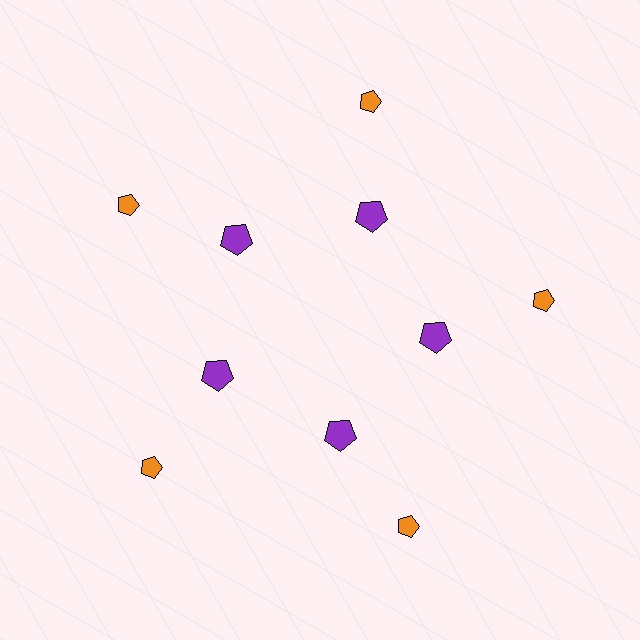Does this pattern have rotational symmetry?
Yes, this pattern has 5-fold rotational symmetry. It looks the same after rotating 72 degrees around the center.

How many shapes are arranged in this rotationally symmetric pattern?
There are 10 shapes, arranged in 5 groups of 2.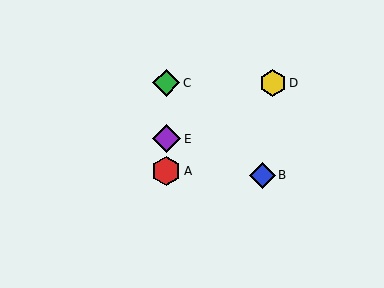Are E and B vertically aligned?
No, E is at x≈166 and B is at x≈262.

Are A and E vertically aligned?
Yes, both are at x≈166.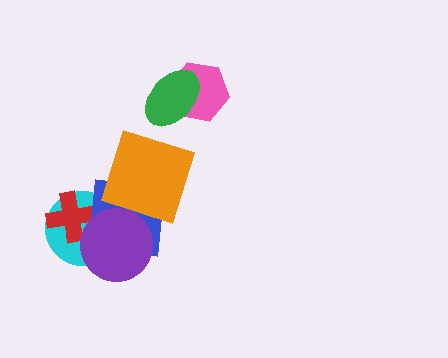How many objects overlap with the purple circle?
3 objects overlap with the purple circle.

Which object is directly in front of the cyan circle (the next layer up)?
The red cross is directly in front of the cyan circle.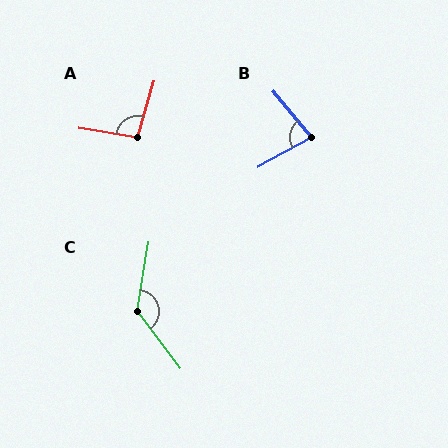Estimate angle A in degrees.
Approximately 97 degrees.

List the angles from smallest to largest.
B (80°), A (97°), C (134°).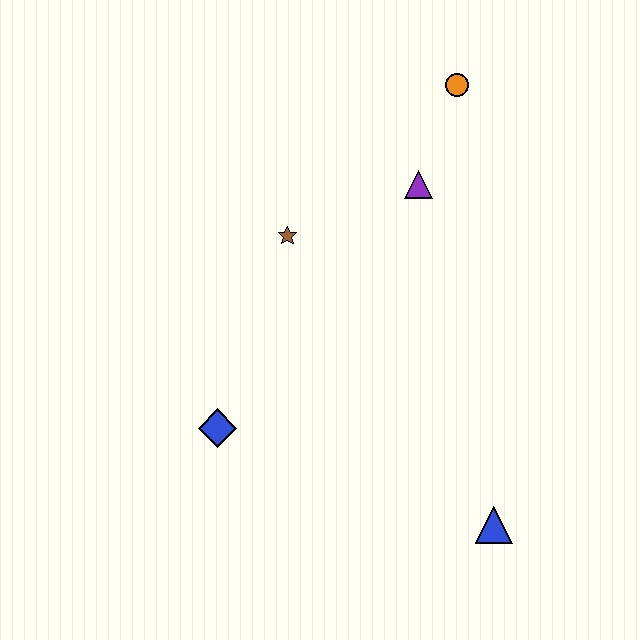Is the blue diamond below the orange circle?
Yes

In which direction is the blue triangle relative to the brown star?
The blue triangle is below the brown star.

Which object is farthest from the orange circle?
The blue triangle is farthest from the orange circle.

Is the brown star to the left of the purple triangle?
Yes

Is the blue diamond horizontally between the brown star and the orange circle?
No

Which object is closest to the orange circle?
The purple triangle is closest to the orange circle.